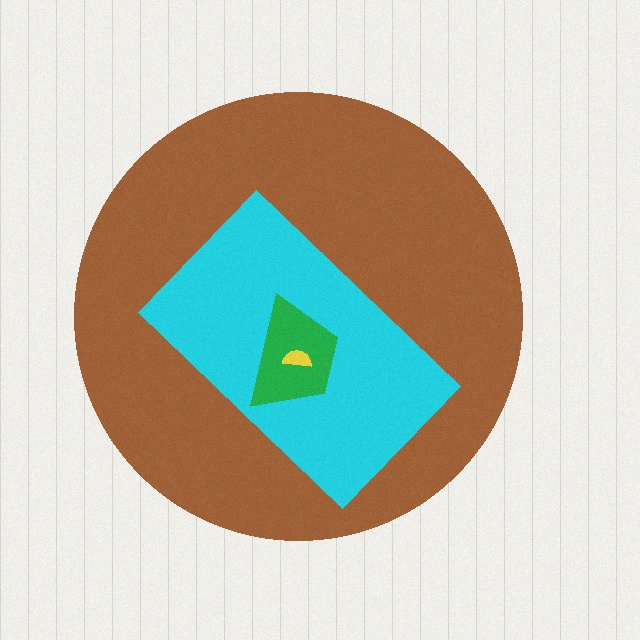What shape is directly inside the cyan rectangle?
The green trapezoid.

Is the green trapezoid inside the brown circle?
Yes.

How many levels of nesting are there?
4.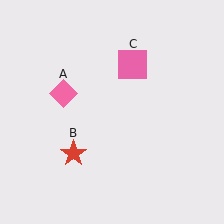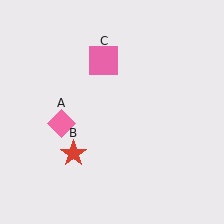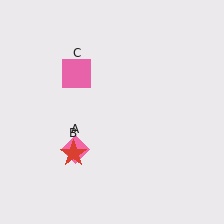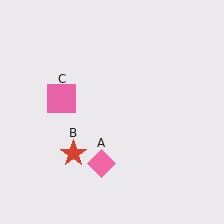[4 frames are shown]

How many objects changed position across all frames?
2 objects changed position: pink diamond (object A), pink square (object C).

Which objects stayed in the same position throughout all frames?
Red star (object B) remained stationary.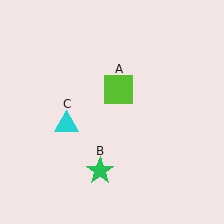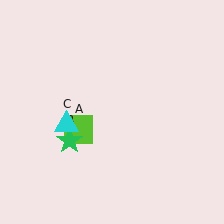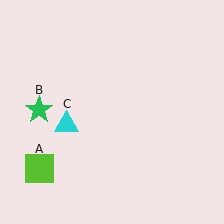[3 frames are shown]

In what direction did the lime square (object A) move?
The lime square (object A) moved down and to the left.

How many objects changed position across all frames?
2 objects changed position: lime square (object A), green star (object B).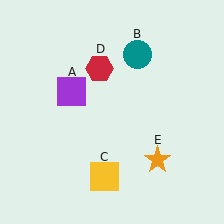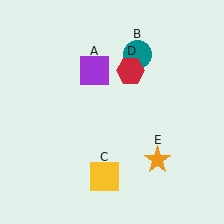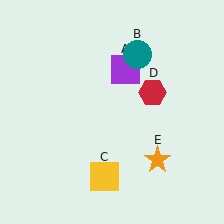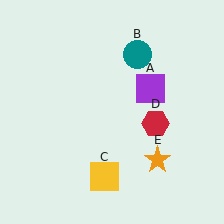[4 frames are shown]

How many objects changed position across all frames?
2 objects changed position: purple square (object A), red hexagon (object D).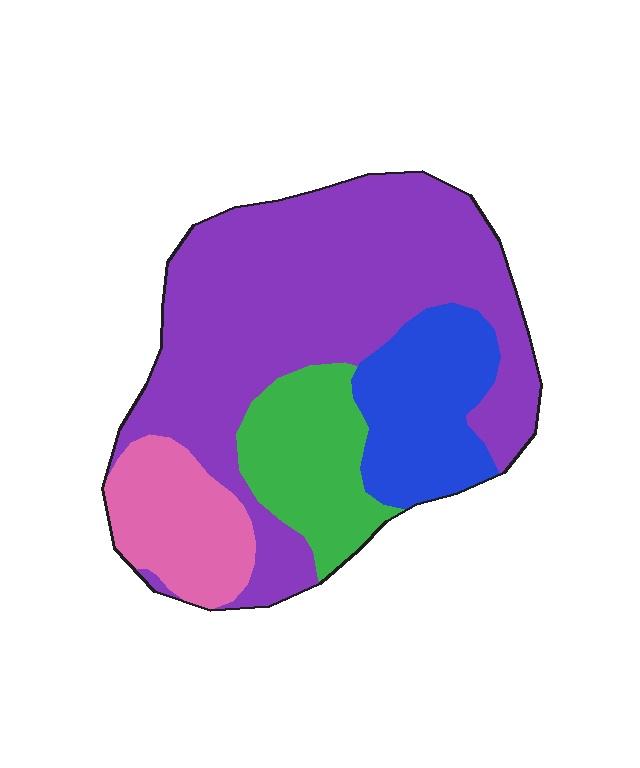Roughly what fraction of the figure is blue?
Blue covers around 15% of the figure.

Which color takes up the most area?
Purple, at roughly 55%.